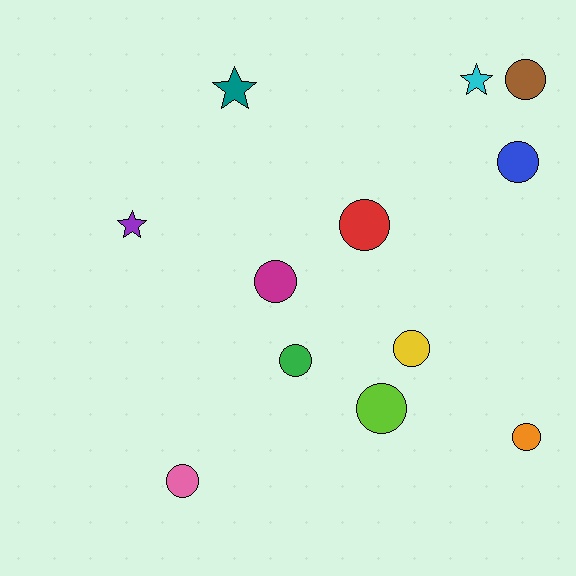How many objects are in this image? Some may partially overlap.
There are 12 objects.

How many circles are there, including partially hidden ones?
There are 9 circles.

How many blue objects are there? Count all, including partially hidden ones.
There is 1 blue object.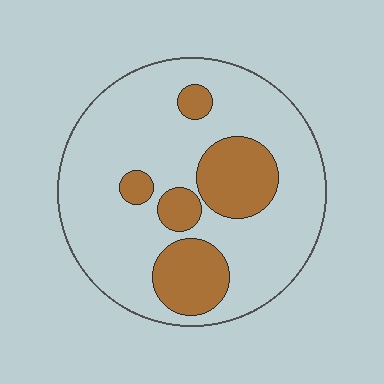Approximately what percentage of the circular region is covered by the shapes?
Approximately 25%.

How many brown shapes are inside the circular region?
5.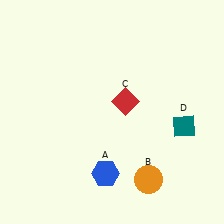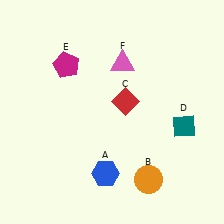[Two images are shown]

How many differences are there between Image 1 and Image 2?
There are 2 differences between the two images.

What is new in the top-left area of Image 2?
A magenta pentagon (E) was added in the top-left area of Image 2.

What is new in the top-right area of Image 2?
A pink triangle (F) was added in the top-right area of Image 2.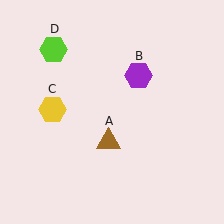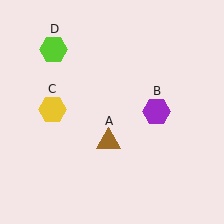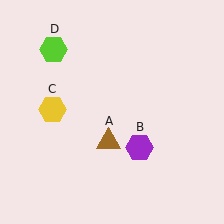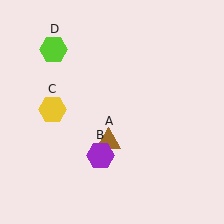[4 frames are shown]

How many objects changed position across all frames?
1 object changed position: purple hexagon (object B).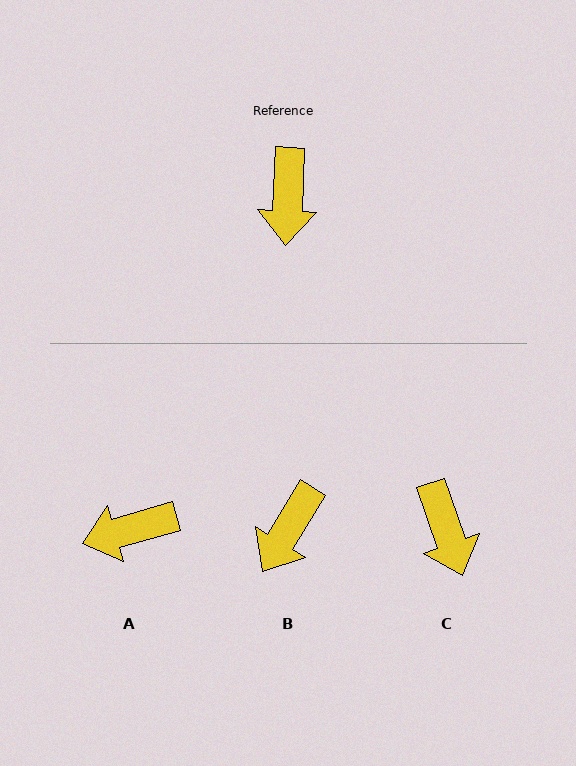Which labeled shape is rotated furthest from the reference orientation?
A, about 71 degrees away.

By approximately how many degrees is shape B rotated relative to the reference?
Approximately 29 degrees clockwise.